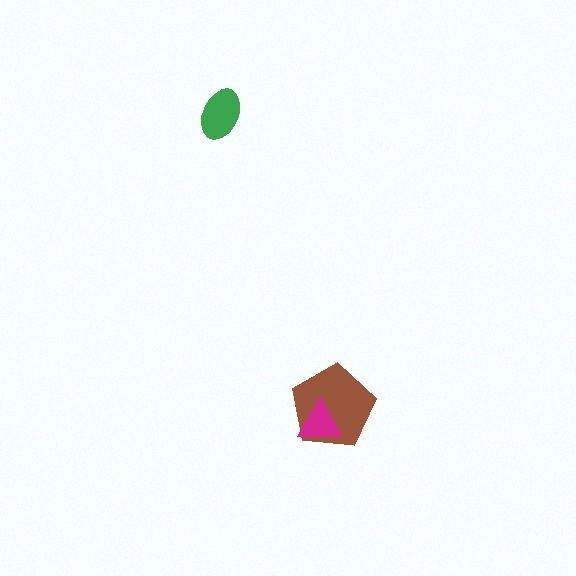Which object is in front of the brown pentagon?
The magenta triangle is in front of the brown pentagon.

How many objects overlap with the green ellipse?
0 objects overlap with the green ellipse.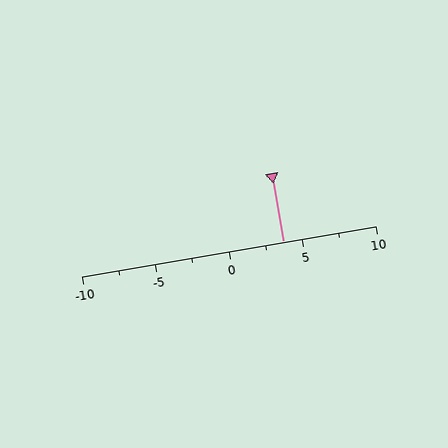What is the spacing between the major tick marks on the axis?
The major ticks are spaced 5 apart.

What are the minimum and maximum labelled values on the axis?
The axis runs from -10 to 10.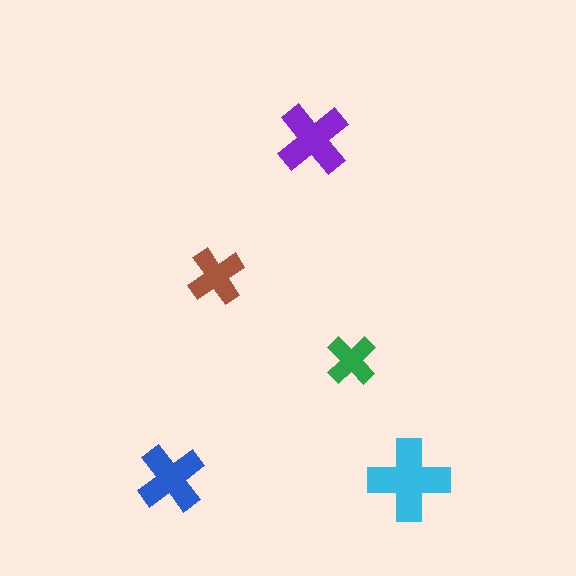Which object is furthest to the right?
The cyan cross is rightmost.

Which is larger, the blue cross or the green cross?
The blue one.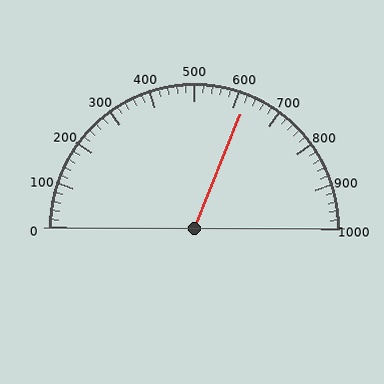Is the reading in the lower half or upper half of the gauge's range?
The reading is in the upper half of the range (0 to 1000).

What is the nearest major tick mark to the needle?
The nearest major tick mark is 600.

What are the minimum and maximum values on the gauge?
The gauge ranges from 0 to 1000.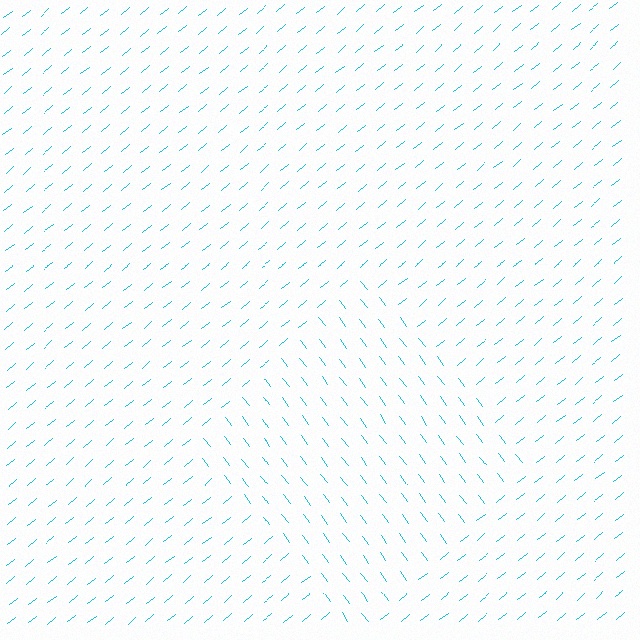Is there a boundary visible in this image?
Yes, there is a texture boundary formed by a change in line orientation.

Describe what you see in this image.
The image is filled with small cyan line segments. A diamond region in the image has lines oriented differently from the surrounding lines, creating a visible texture boundary.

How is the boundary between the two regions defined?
The boundary is defined purely by a change in line orientation (approximately 87 degrees difference). All lines are the same color and thickness.